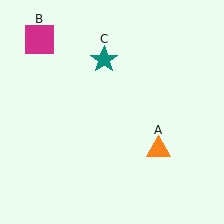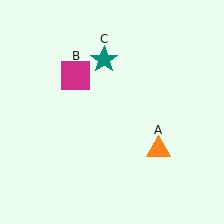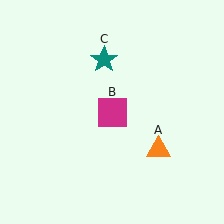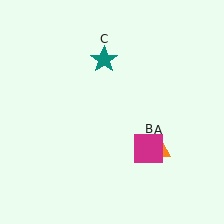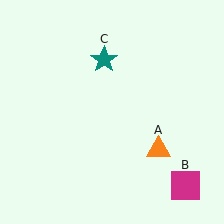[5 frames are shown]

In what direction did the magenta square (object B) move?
The magenta square (object B) moved down and to the right.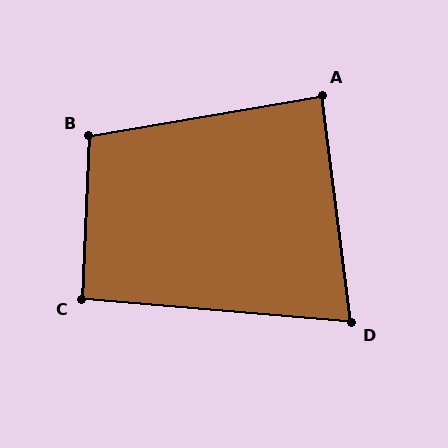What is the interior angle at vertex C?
Approximately 92 degrees (approximately right).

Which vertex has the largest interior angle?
B, at approximately 102 degrees.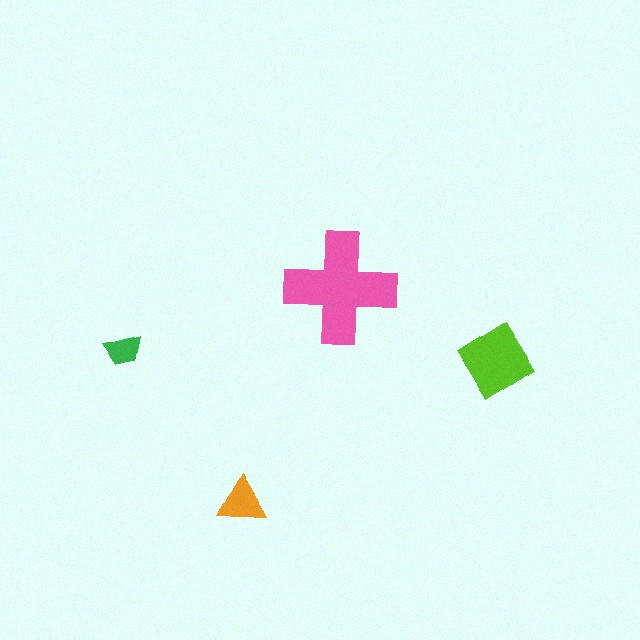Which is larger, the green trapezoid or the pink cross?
The pink cross.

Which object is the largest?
The pink cross.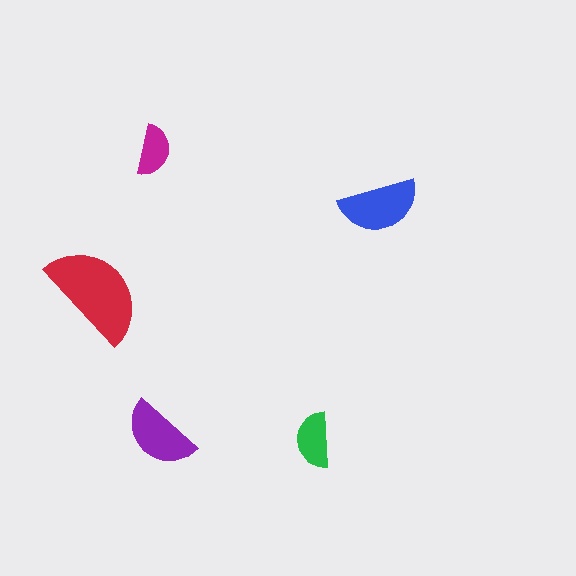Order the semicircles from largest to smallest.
the red one, the blue one, the purple one, the green one, the magenta one.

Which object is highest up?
The magenta semicircle is topmost.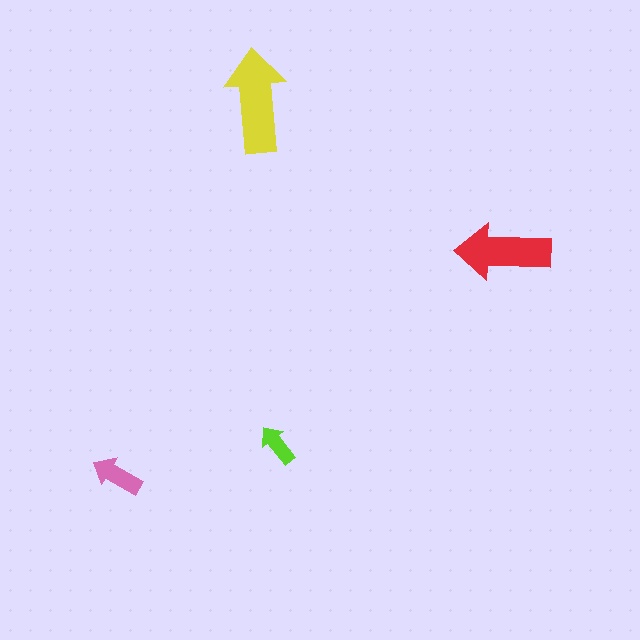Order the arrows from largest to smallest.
the yellow one, the red one, the pink one, the lime one.